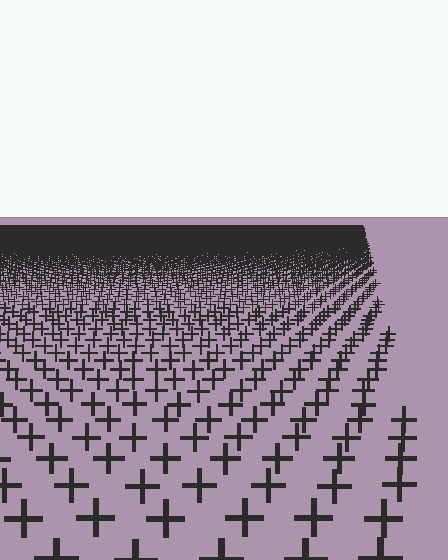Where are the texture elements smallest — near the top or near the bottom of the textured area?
Near the top.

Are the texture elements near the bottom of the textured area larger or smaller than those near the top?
Larger. Near the bottom, elements are closer to the viewer and appear at a bigger on-screen size.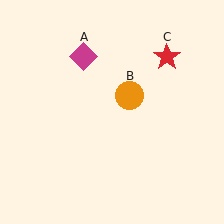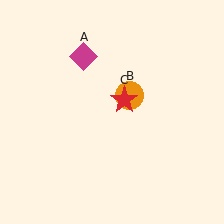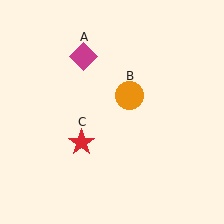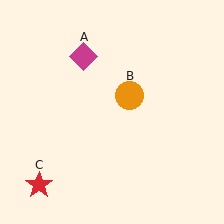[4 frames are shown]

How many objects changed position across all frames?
1 object changed position: red star (object C).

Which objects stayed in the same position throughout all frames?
Magenta diamond (object A) and orange circle (object B) remained stationary.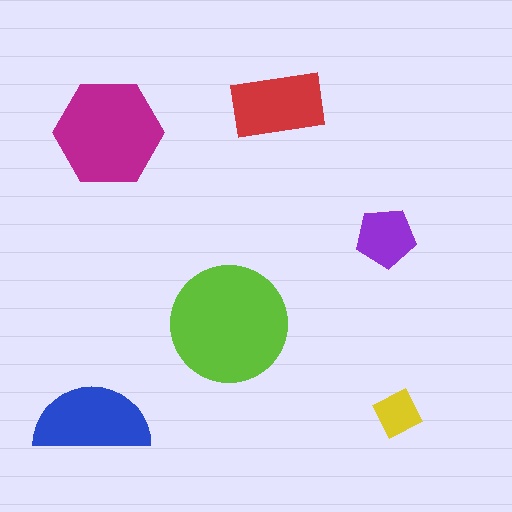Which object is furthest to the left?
The blue semicircle is leftmost.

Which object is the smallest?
The yellow square.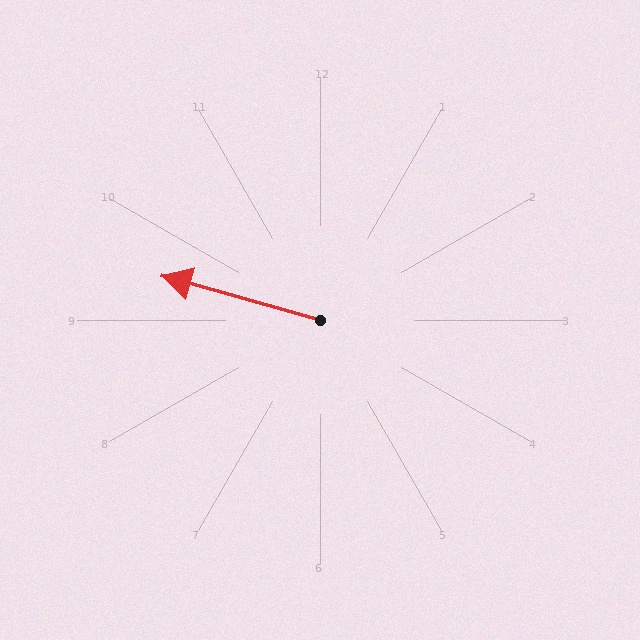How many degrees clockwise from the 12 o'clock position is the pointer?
Approximately 286 degrees.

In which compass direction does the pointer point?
West.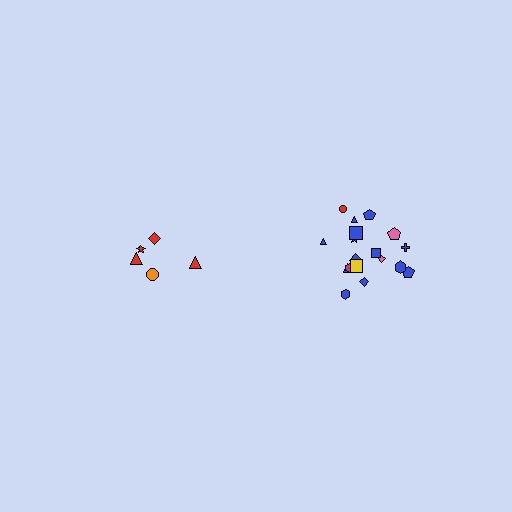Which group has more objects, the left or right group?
The right group.